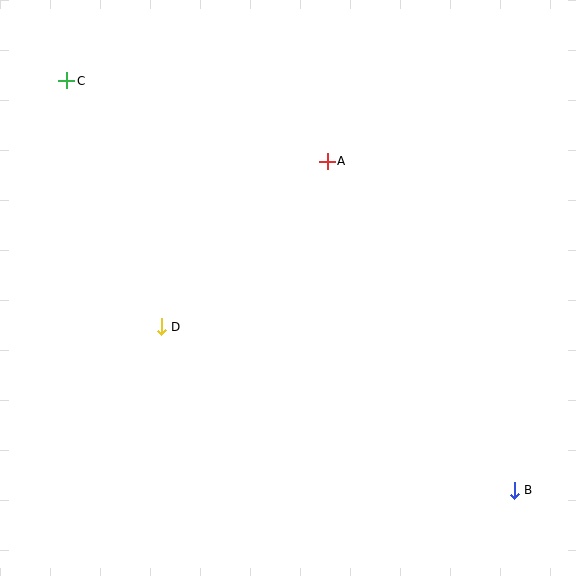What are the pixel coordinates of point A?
Point A is at (327, 161).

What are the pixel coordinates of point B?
Point B is at (514, 490).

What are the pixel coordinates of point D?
Point D is at (161, 327).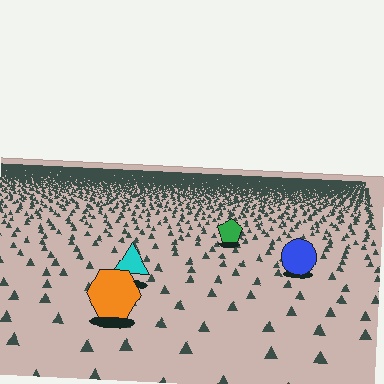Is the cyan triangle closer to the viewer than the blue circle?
Yes. The cyan triangle is closer — you can tell from the texture gradient: the ground texture is coarser near it.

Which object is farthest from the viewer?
The green pentagon is farthest from the viewer. It appears smaller and the ground texture around it is denser.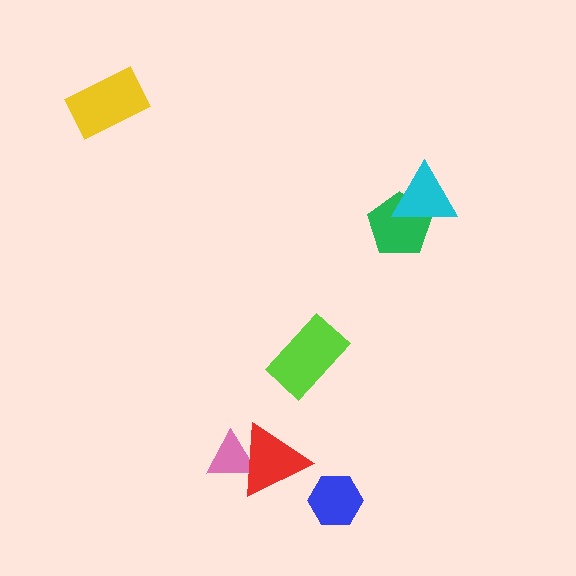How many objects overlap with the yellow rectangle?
0 objects overlap with the yellow rectangle.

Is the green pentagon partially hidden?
Yes, it is partially covered by another shape.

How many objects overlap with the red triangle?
1 object overlaps with the red triangle.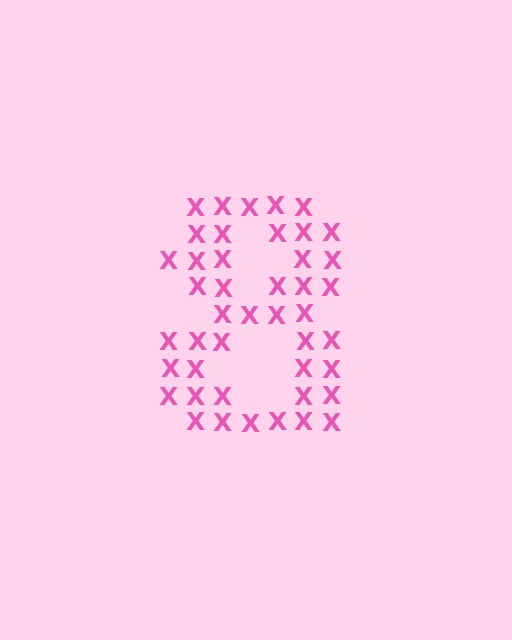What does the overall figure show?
The overall figure shows the digit 8.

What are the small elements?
The small elements are letter X's.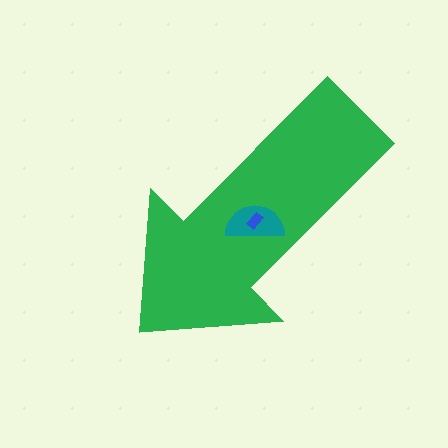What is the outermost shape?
The green arrow.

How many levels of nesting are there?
3.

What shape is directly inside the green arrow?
The teal semicircle.